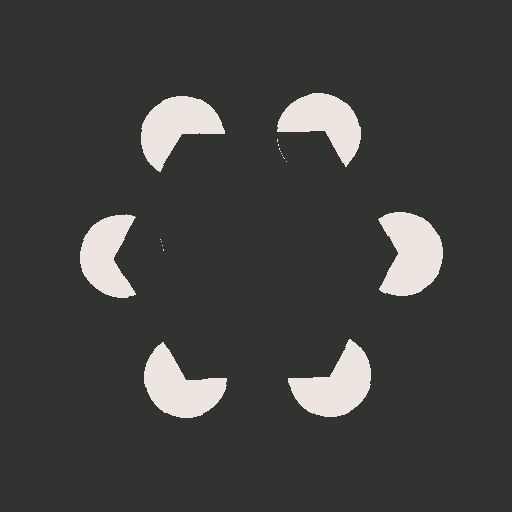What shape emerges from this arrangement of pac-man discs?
An illusory hexagon — its edges are inferred from the aligned wedge cuts in the pac-man discs, not physically drawn.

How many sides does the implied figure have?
6 sides.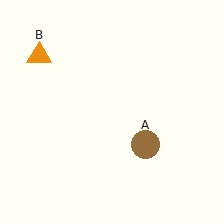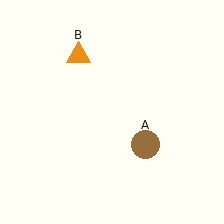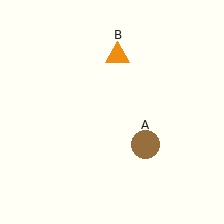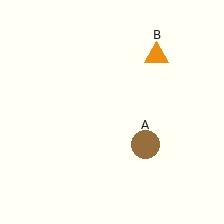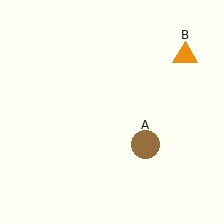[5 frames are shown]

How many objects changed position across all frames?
1 object changed position: orange triangle (object B).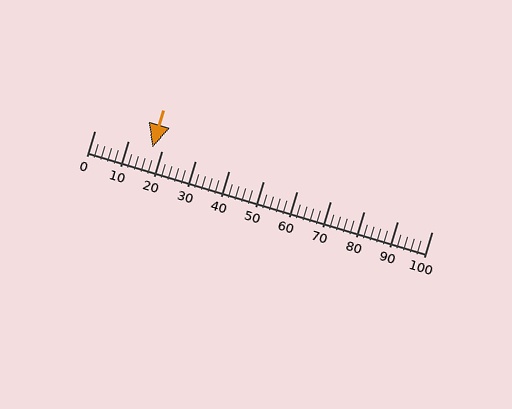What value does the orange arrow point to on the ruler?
The orange arrow points to approximately 17.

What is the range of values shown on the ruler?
The ruler shows values from 0 to 100.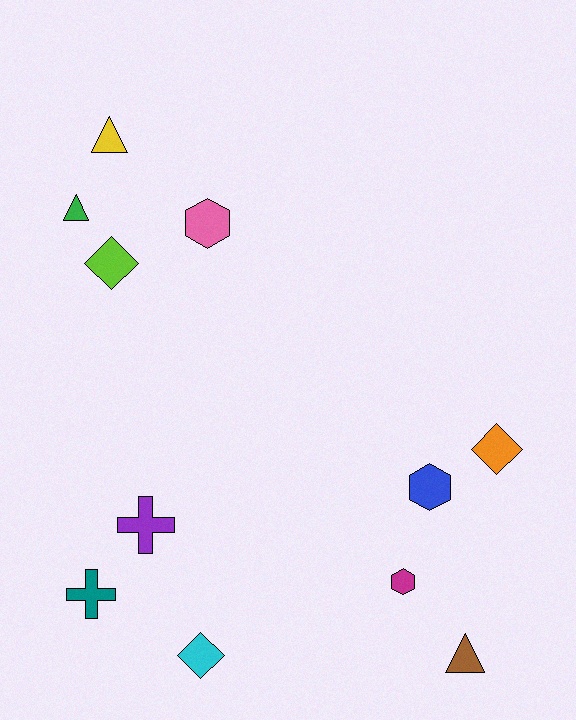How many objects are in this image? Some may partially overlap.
There are 11 objects.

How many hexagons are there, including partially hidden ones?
There are 3 hexagons.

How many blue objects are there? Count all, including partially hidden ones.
There is 1 blue object.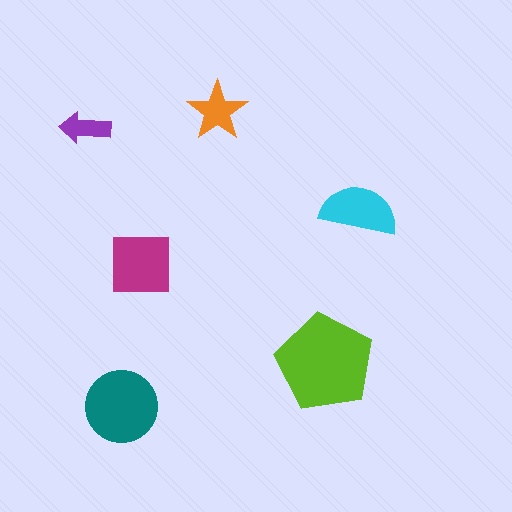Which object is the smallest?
The purple arrow.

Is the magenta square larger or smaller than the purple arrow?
Larger.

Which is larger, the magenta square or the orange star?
The magenta square.